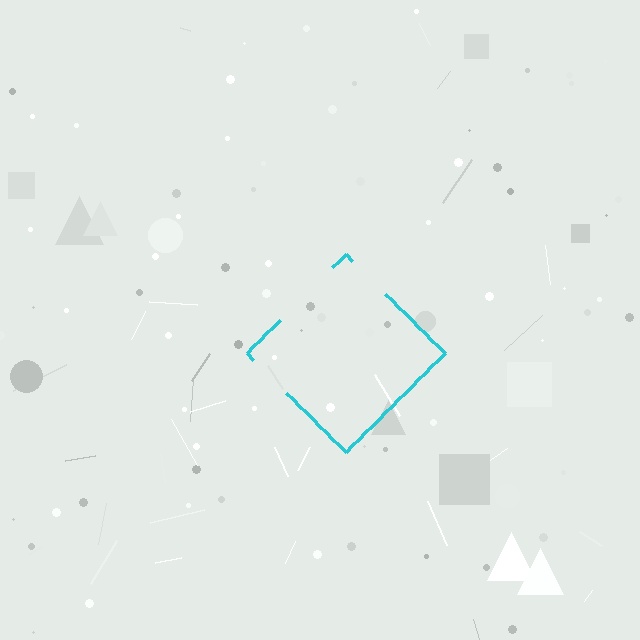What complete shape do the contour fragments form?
The contour fragments form a diamond.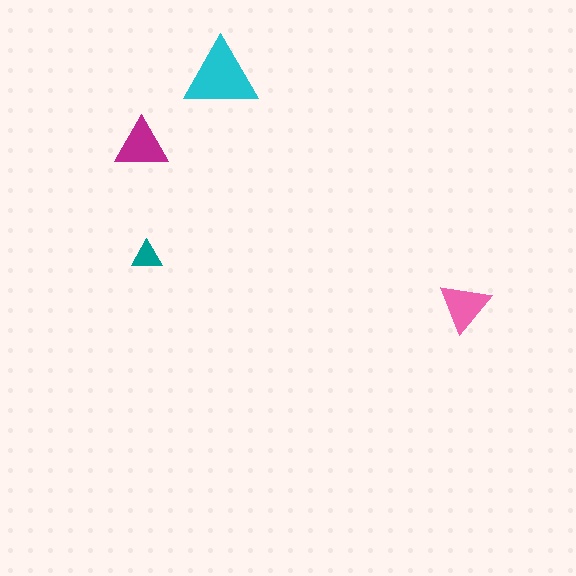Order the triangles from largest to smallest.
the cyan one, the magenta one, the pink one, the teal one.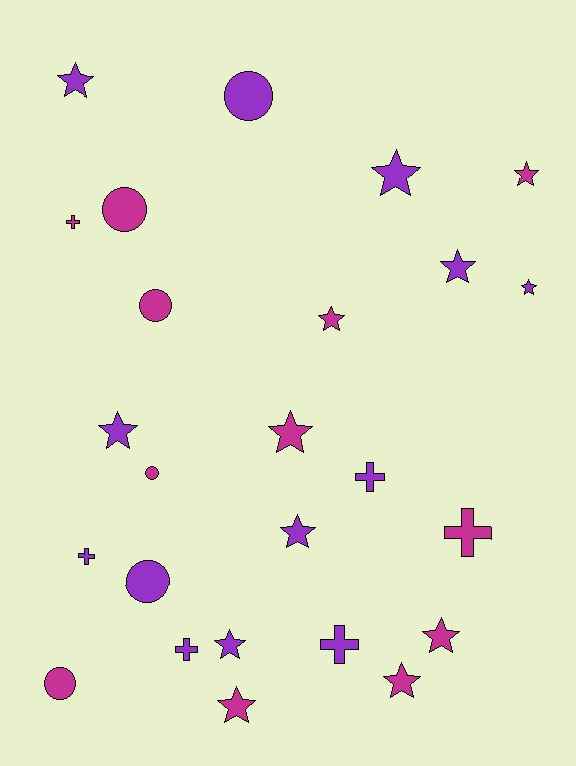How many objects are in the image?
There are 25 objects.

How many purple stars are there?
There are 7 purple stars.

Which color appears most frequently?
Purple, with 13 objects.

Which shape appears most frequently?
Star, with 13 objects.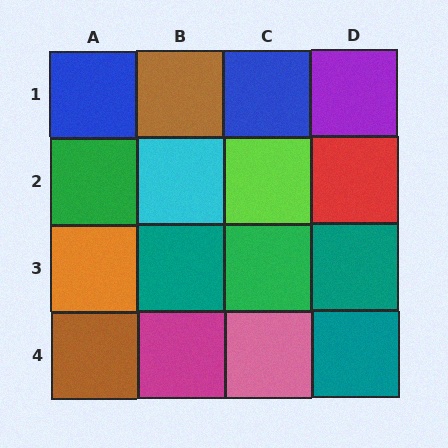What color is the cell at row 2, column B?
Cyan.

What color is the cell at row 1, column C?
Blue.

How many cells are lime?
1 cell is lime.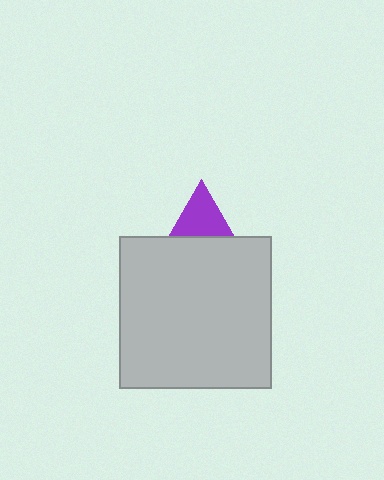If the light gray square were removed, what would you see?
You would see the complete purple triangle.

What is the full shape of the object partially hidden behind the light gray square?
The partially hidden object is a purple triangle.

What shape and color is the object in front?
The object in front is a light gray square.